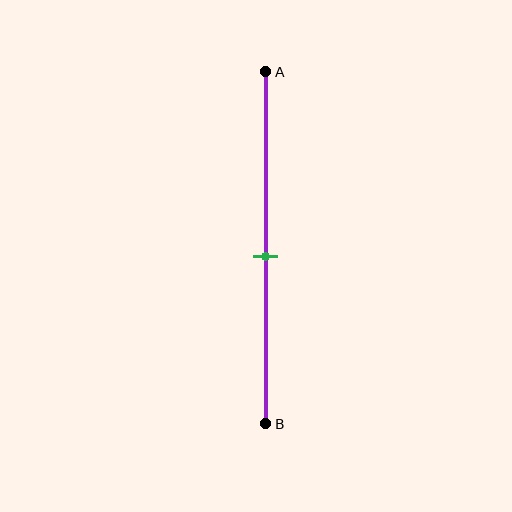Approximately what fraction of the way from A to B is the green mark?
The green mark is approximately 50% of the way from A to B.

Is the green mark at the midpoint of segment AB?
Yes, the mark is approximately at the midpoint.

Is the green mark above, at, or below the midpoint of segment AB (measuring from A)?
The green mark is approximately at the midpoint of segment AB.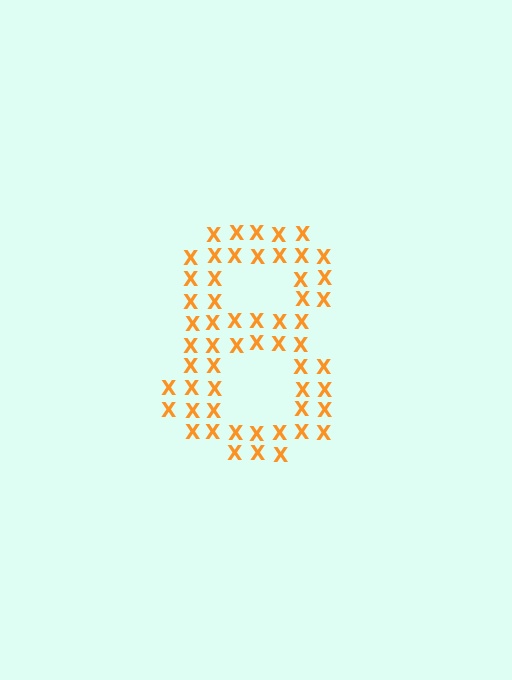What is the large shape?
The large shape is the digit 8.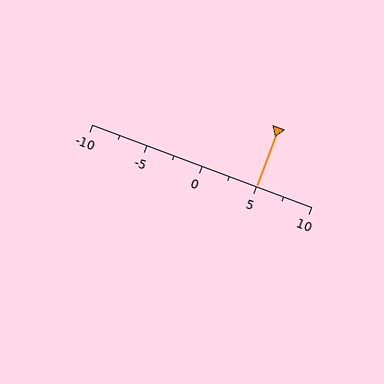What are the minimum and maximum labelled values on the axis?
The axis runs from -10 to 10.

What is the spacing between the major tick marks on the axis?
The major ticks are spaced 5 apart.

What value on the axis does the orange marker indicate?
The marker indicates approximately 5.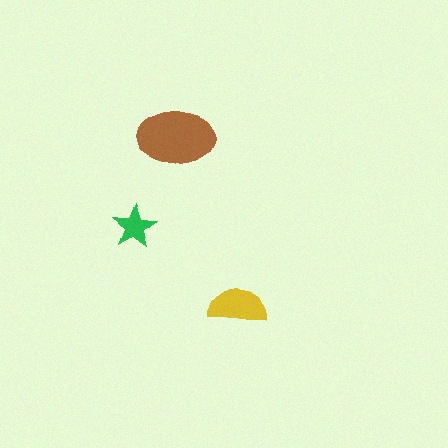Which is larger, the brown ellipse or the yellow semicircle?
The brown ellipse.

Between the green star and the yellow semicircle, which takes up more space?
The yellow semicircle.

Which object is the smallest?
The green star.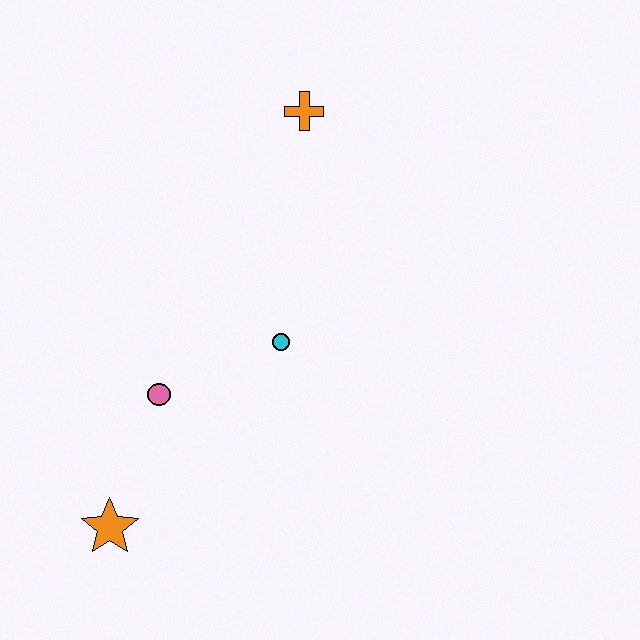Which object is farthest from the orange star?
The orange cross is farthest from the orange star.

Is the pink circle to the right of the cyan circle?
No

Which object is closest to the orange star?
The pink circle is closest to the orange star.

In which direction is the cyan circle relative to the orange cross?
The cyan circle is below the orange cross.